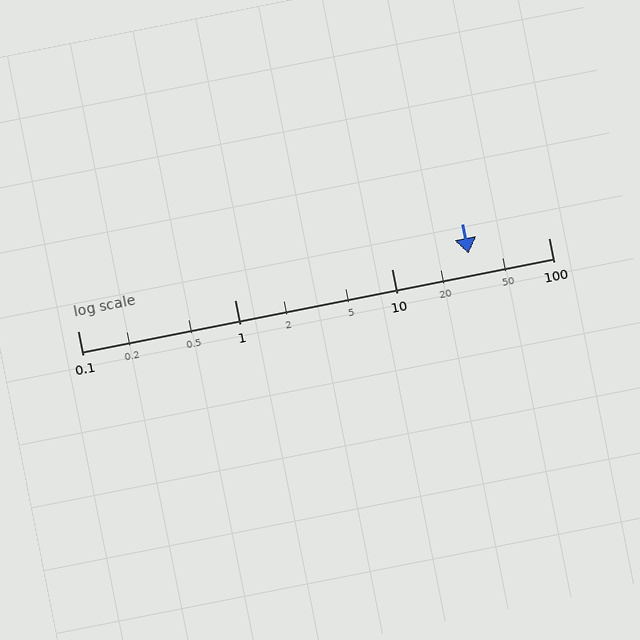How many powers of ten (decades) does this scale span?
The scale spans 3 decades, from 0.1 to 100.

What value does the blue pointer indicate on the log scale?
The pointer indicates approximately 31.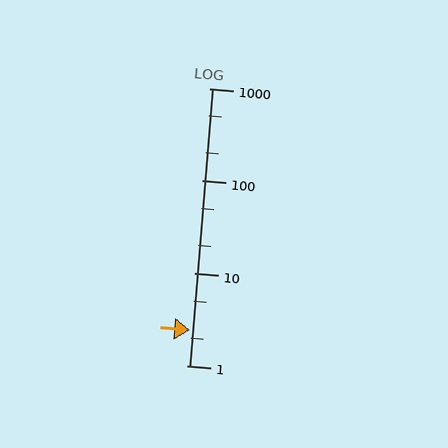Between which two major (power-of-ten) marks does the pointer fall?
The pointer is between 1 and 10.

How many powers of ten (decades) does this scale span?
The scale spans 3 decades, from 1 to 1000.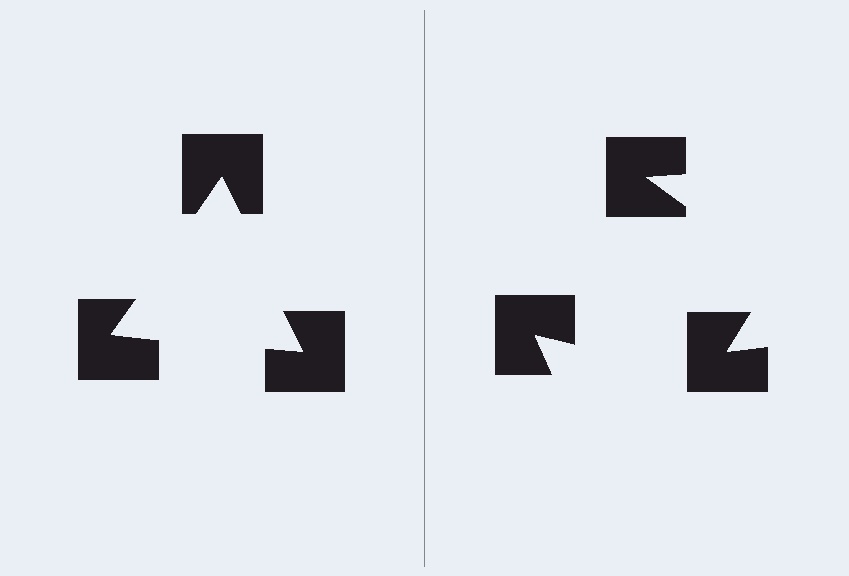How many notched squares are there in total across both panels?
6 — 3 on each side.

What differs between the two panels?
The notched squares are positioned identically on both sides; only the wedge orientations differ. On the left they align to a triangle; on the right they are misaligned.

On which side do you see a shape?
An illusory triangle appears on the left side. On the right side the wedge cuts are rotated, so no coherent shape forms.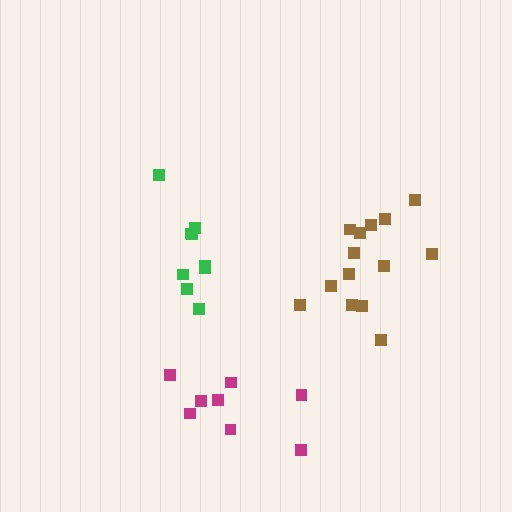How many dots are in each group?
Group 1: 9 dots, Group 2: 14 dots, Group 3: 8 dots (31 total).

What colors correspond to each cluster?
The clusters are colored: green, brown, magenta.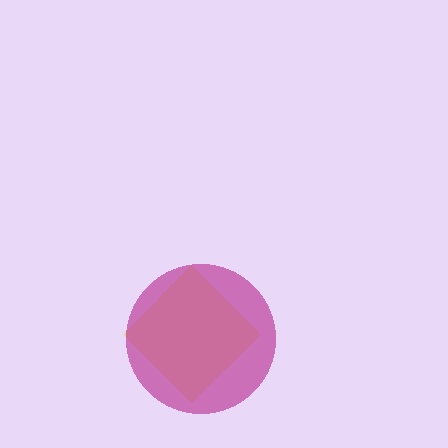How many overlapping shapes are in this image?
There are 2 overlapping shapes in the image.